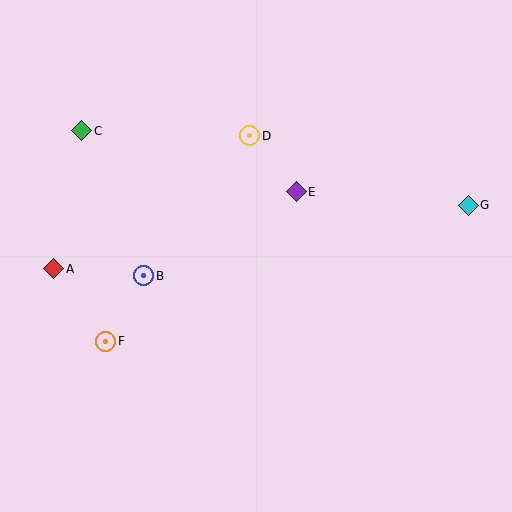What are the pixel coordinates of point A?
Point A is at (54, 269).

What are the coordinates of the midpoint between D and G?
The midpoint between D and G is at (359, 171).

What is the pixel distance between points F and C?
The distance between F and C is 212 pixels.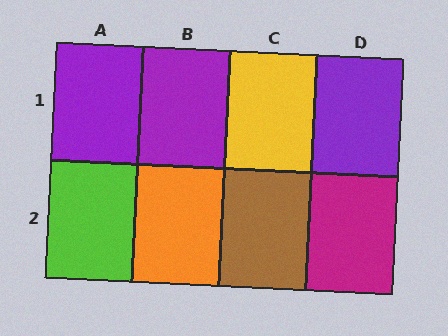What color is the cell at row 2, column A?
Lime.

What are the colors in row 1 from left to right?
Purple, purple, yellow, purple.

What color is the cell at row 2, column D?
Magenta.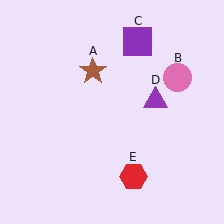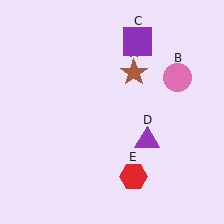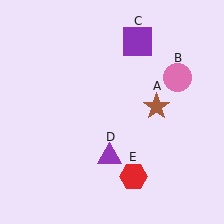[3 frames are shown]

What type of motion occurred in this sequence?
The brown star (object A), purple triangle (object D) rotated clockwise around the center of the scene.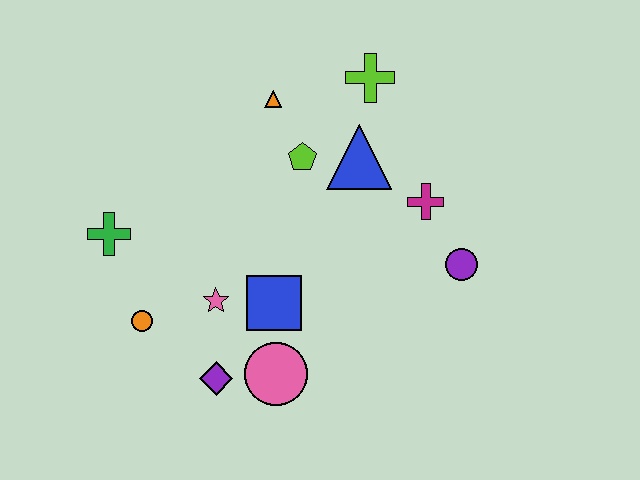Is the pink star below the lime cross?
Yes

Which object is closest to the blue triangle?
The lime pentagon is closest to the blue triangle.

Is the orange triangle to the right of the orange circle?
Yes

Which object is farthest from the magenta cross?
The green cross is farthest from the magenta cross.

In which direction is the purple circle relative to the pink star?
The purple circle is to the right of the pink star.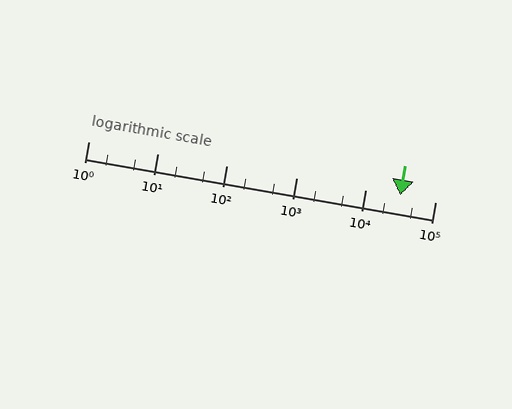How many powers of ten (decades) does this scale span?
The scale spans 5 decades, from 1 to 100000.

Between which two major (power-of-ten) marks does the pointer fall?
The pointer is between 10000 and 100000.